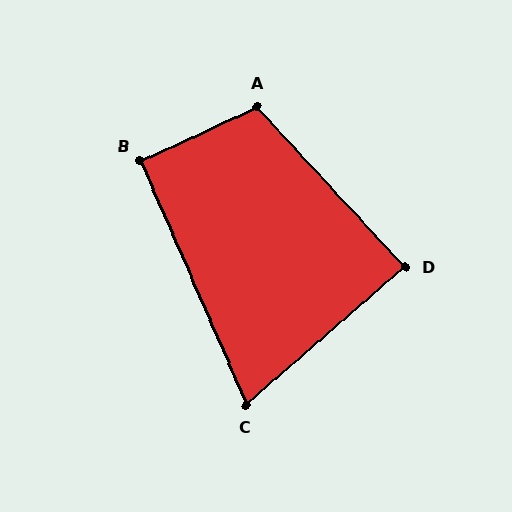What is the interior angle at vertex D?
Approximately 88 degrees (approximately right).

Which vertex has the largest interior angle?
A, at approximately 108 degrees.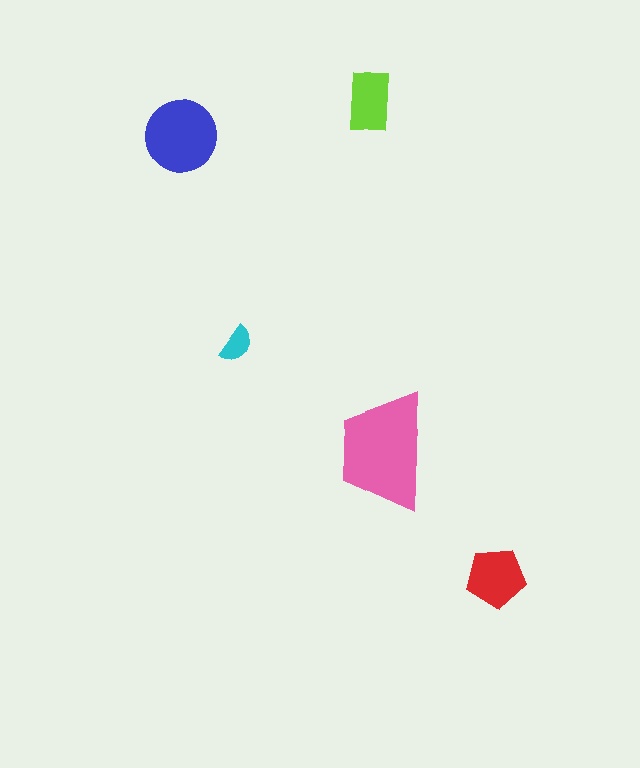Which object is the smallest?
The cyan semicircle.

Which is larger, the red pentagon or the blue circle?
The blue circle.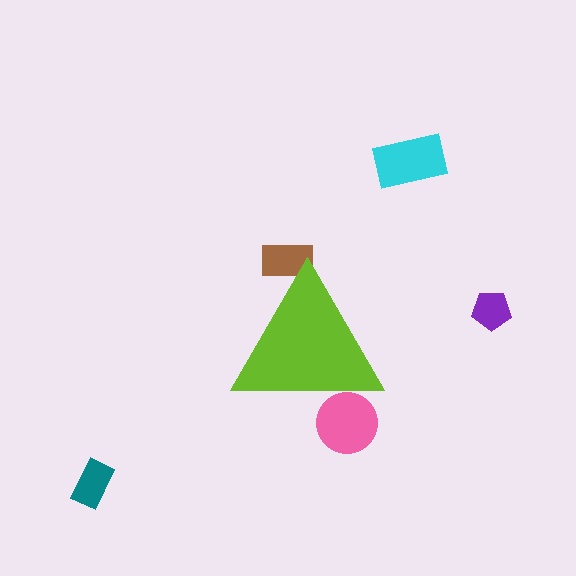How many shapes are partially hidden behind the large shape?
2 shapes are partially hidden.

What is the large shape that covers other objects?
A lime triangle.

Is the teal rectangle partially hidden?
No, the teal rectangle is fully visible.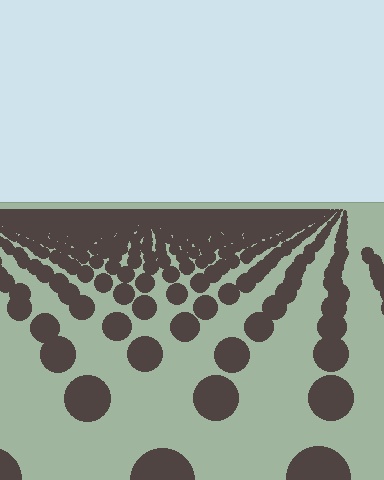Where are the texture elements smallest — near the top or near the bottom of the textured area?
Near the top.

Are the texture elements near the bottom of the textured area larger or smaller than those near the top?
Larger. Near the bottom, elements are closer to the viewer and appear at a bigger on-screen size.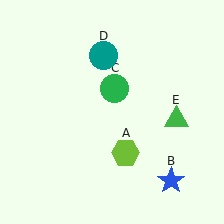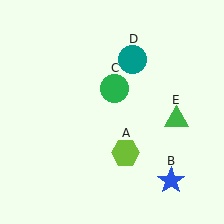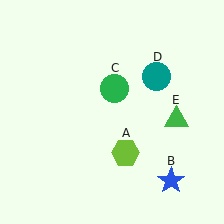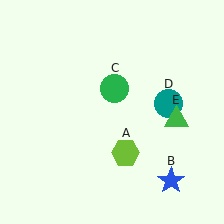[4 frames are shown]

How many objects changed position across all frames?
1 object changed position: teal circle (object D).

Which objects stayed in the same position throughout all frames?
Lime hexagon (object A) and blue star (object B) and green circle (object C) and green triangle (object E) remained stationary.